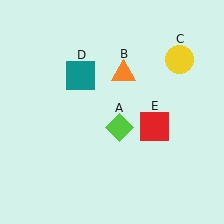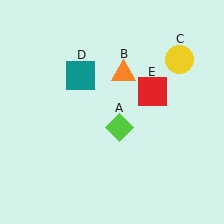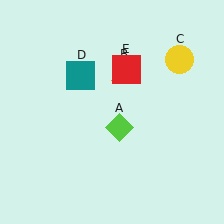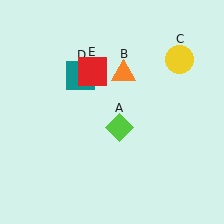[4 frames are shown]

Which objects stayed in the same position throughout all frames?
Lime diamond (object A) and orange triangle (object B) and yellow circle (object C) and teal square (object D) remained stationary.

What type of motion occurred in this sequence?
The red square (object E) rotated counterclockwise around the center of the scene.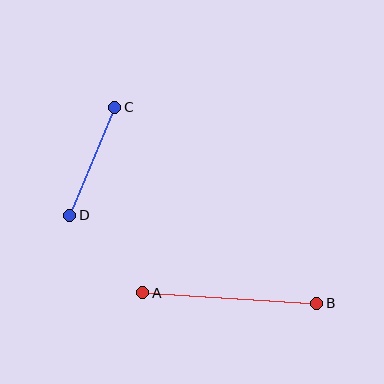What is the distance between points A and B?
The distance is approximately 174 pixels.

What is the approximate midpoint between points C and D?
The midpoint is at approximately (92, 161) pixels.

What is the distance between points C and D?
The distance is approximately 117 pixels.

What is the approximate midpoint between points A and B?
The midpoint is at approximately (230, 298) pixels.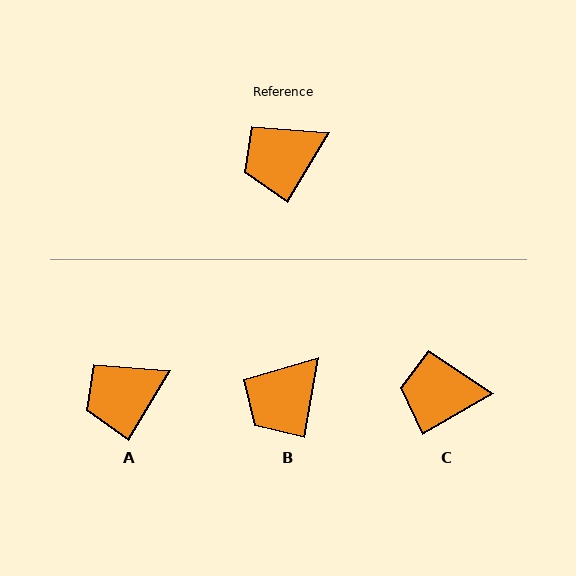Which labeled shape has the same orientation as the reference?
A.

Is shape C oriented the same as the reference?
No, it is off by about 29 degrees.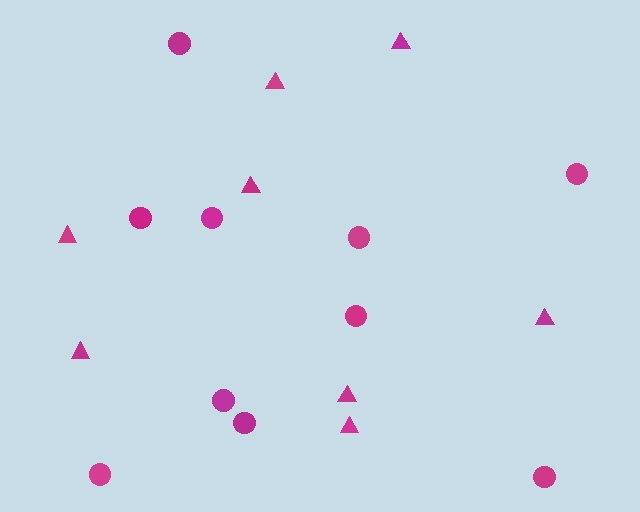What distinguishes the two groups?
There are 2 groups: one group of circles (10) and one group of triangles (8).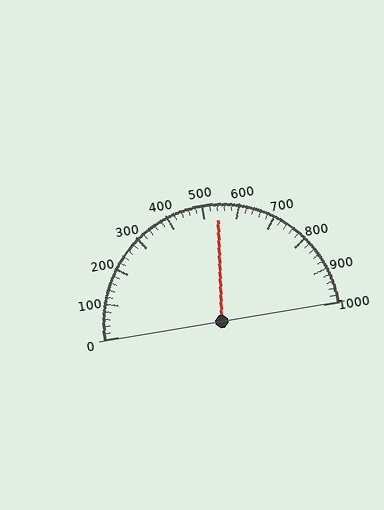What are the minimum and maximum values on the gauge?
The gauge ranges from 0 to 1000.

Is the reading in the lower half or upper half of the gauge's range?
The reading is in the upper half of the range (0 to 1000).